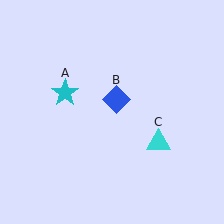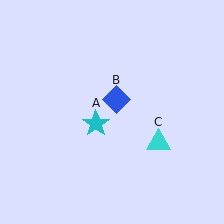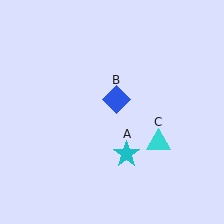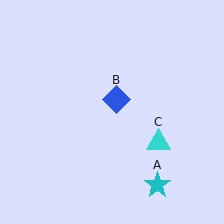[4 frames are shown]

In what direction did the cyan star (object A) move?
The cyan star (object A) moved down and to the right.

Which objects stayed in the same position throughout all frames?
Blue diamond (object B) and cyan triangle (object C) remained stationary.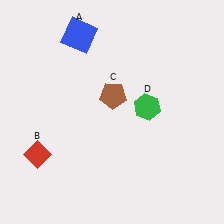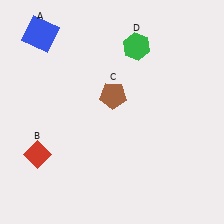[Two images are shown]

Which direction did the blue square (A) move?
The blue square (A) moved left.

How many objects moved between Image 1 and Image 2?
2 objects moved between the two images.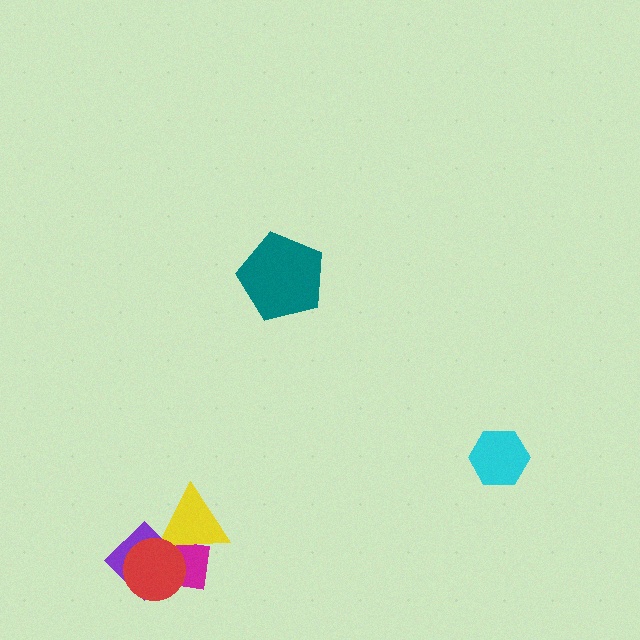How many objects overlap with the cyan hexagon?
0 objects overlap with the cyan hexagon.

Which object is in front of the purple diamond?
The red circle is in front of the purple diamond.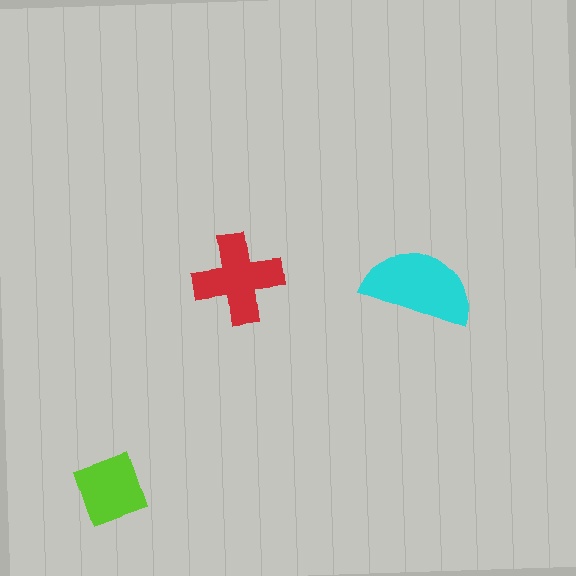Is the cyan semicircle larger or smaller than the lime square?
Larger.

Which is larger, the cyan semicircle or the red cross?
The cyan semicircle.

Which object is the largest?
The cyan semicircle.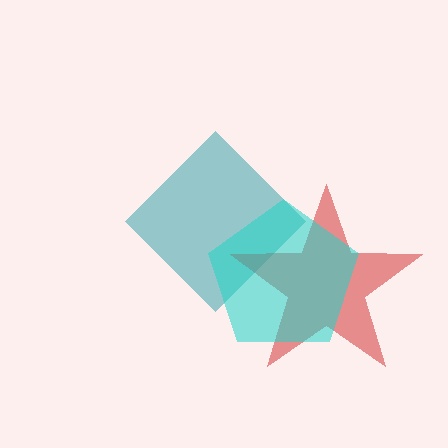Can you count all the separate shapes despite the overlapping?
Yes, there are 3 separate shapes.